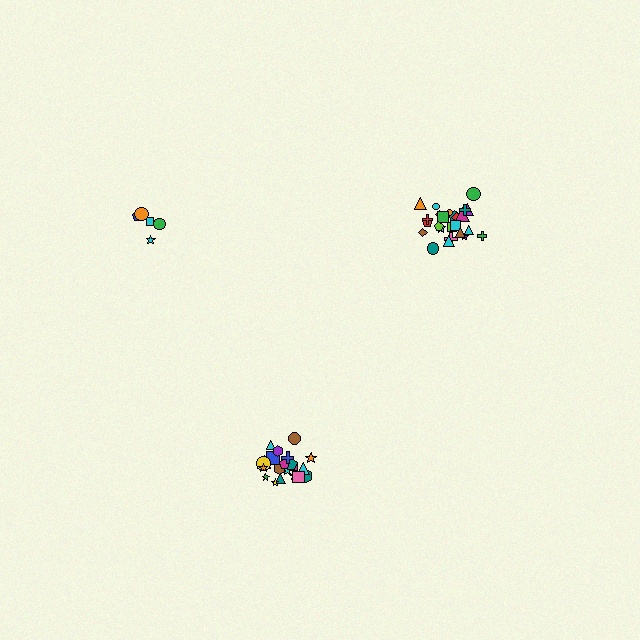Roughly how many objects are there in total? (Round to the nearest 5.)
Roughly 50 objects in total.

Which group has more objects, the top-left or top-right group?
The top-right group.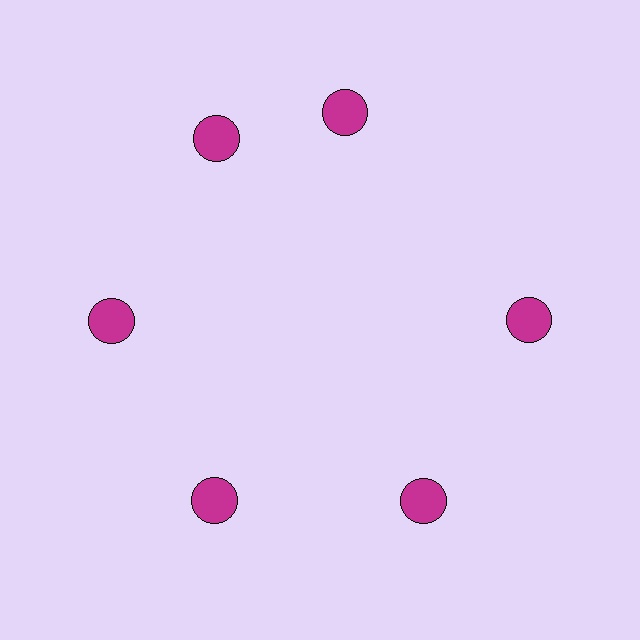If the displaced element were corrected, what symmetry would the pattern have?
It would have 6-fold rotational symmetry — the pattern would map onto itself every 60 degrees.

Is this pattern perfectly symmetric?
No. The 6 magenta circles are arranged in a ring, but one element near the 1 o'clock position is rotated out of alignment along the ring, breaking the 6-fold rotational symmetry.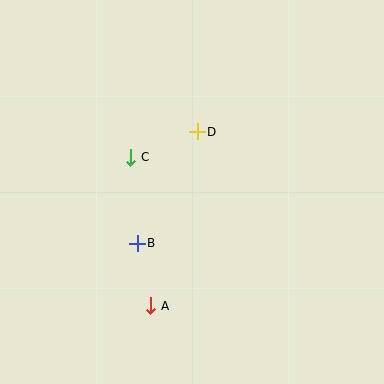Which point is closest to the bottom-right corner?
Point A is closest to the bottom-right corner.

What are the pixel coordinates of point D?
Point D is at (197, 132).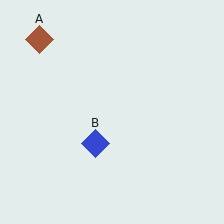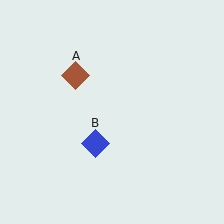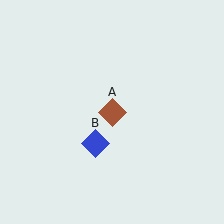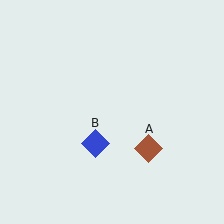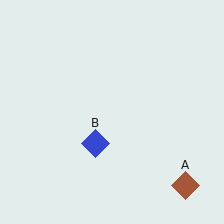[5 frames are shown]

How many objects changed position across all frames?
1 object changed position: brown diamond (object A).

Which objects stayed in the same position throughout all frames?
Blue diamond (object B) remained stationary.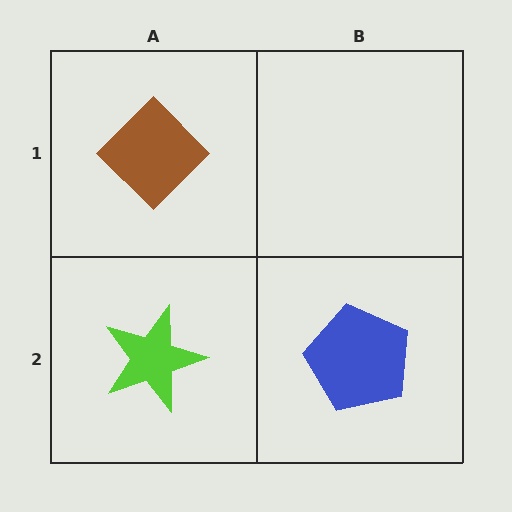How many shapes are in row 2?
2 shapes.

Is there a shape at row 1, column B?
No, that cell is empty.